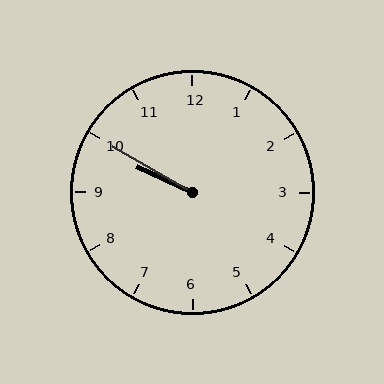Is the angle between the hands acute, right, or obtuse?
It is acute.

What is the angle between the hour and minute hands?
Approximately 5 degrees.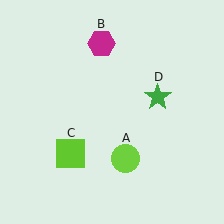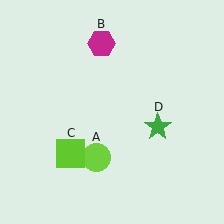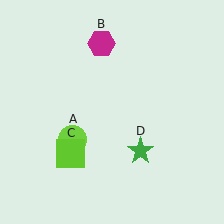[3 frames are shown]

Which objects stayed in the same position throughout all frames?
Magenta hexagon (object B) and lime square (object C) remained stationary.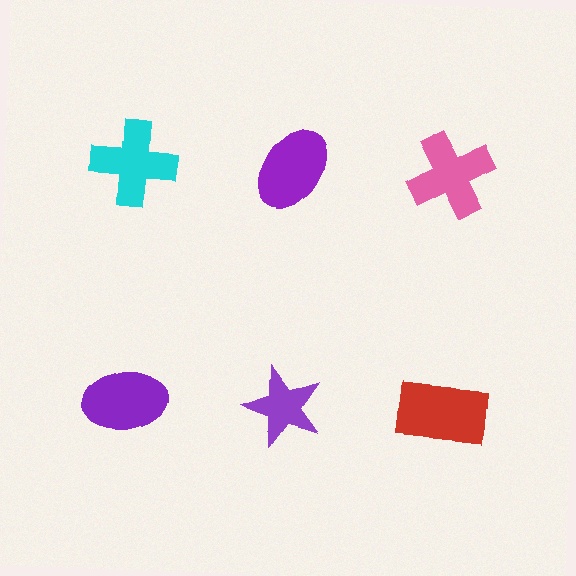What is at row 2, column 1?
A purple ellipse.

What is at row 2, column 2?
A purple star.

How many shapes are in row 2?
3 shapes.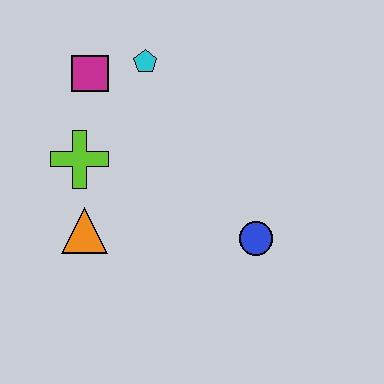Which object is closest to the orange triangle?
The lime cross is closest to the orange triangle.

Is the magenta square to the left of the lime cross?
No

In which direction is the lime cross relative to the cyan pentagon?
The lime cross is below the cyan pentagon.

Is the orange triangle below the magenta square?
Yes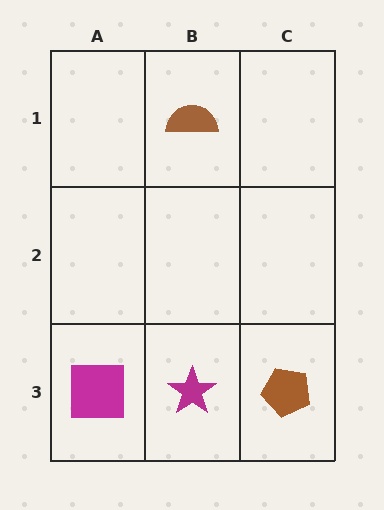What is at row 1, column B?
A brown semicircle.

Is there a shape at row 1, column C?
No, that cell is empty.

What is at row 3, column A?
A magenta square.